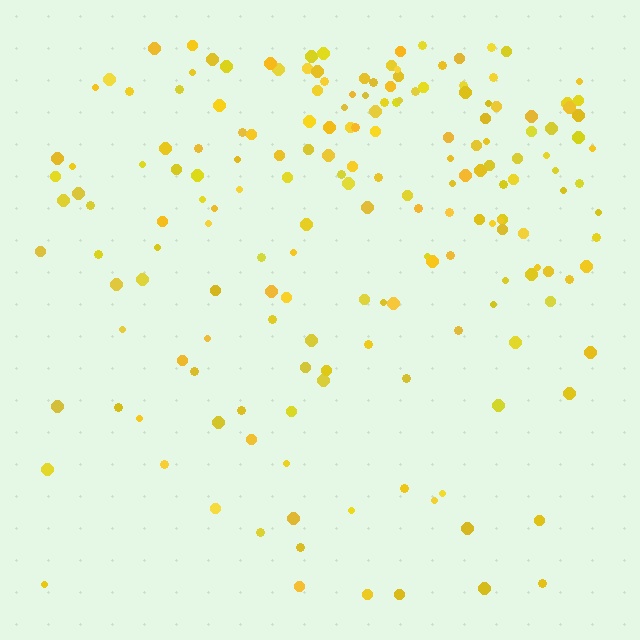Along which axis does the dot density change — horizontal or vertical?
Vertical.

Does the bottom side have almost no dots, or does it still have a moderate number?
Still a moderate number, just noticeably fewer than the top.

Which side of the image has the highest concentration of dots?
The top.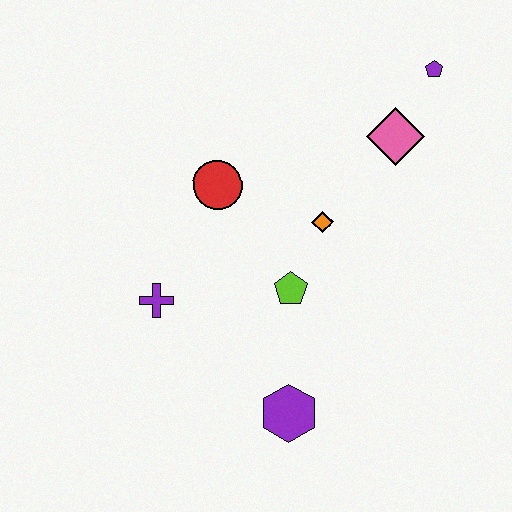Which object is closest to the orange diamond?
The lime pentagon is closest to the orange diamond.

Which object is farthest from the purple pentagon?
The purple hexagon is farthest from the purple pentagon.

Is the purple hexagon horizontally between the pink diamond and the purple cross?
Yes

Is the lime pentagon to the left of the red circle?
No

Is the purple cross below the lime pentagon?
Yes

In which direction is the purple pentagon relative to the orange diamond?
The purple pentagon is above the orange diamond.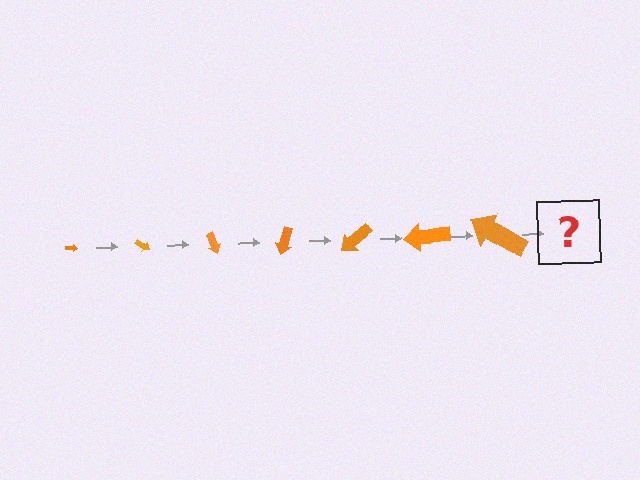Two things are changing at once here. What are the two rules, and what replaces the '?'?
The two rules are that the arrow grows larger each step and it rotates 35 degrees each step. The '?' should be an arrow, larger than the previous one and rotated 245 degrees from the start.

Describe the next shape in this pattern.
It should be an arrow, larger than the previous one and rotated 245 degrees from the start.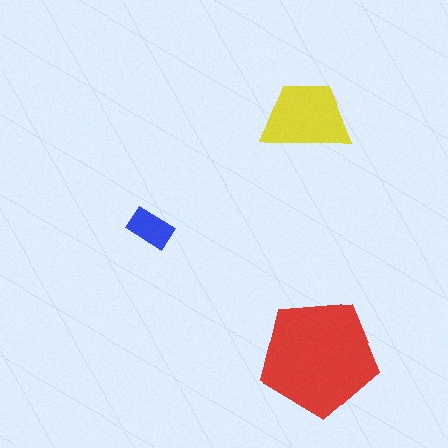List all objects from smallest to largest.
The blue rectangle, the yellow trapezoid, the red pentagon.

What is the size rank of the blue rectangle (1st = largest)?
3rd.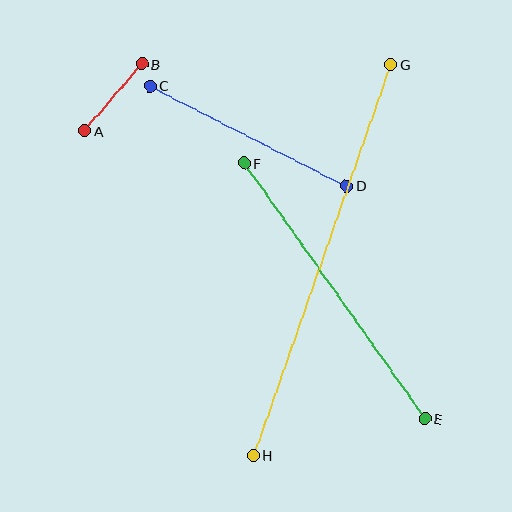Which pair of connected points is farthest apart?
Points G and H are farthest apart.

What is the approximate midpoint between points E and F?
The midpoint is at approximately (335, 291) pixels.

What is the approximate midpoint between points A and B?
The midpoint is at approximately (113, 97) pixels.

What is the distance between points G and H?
The distance is approximately 414 pixels.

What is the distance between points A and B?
The distance is approximately 88 pixels.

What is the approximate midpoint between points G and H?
The midpoint is at approximately (322, 260) pixels.